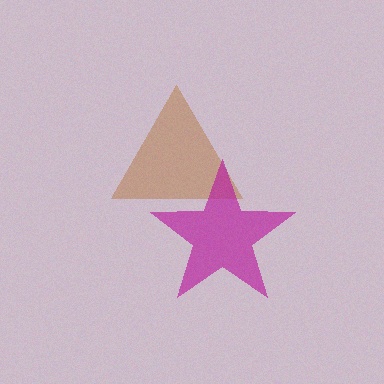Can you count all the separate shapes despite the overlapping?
Yes, there are 2 separate shapes.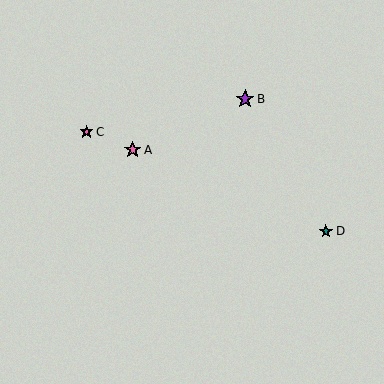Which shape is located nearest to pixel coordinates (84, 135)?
The pink star (labeled C) at (87, 132) is nearest to that location.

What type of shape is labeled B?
Shape B is a purple star.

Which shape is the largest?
The purple star (labeled B) is the largest.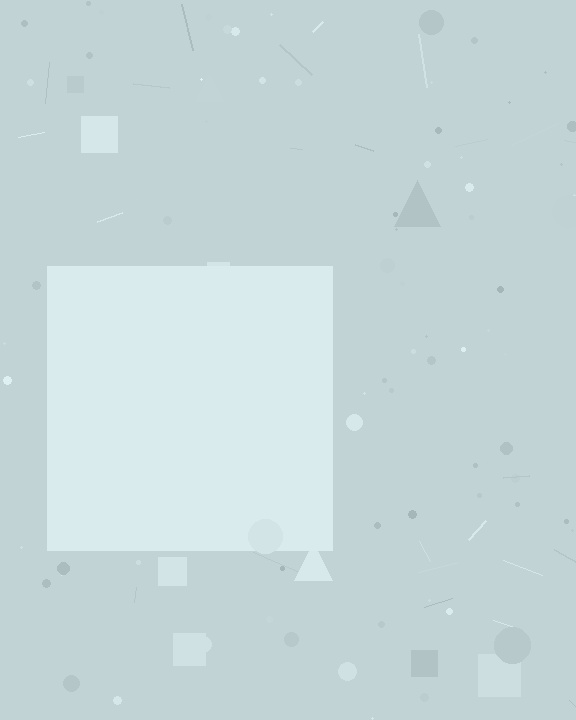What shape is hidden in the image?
A square is hidden in the image.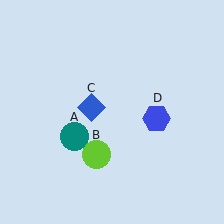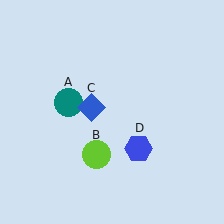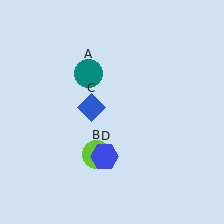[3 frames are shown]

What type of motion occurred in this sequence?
The teal circle (object A), blue hexagon (object D) rotated clockwise around the center of the scene.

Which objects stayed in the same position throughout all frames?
Lime circle (object B) and blue diamond (object C) remained stationary.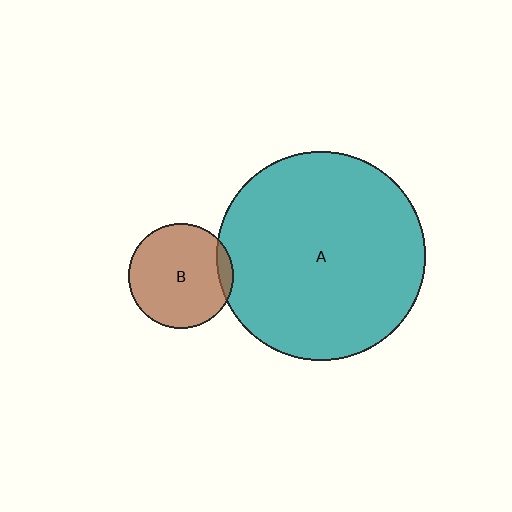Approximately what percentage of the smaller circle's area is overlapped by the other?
Approximately 10%.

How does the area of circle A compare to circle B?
Approximately 4.0 times.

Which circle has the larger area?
Circle A (teal).